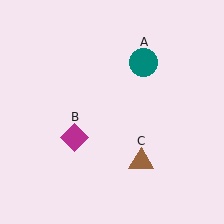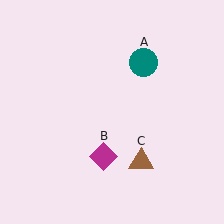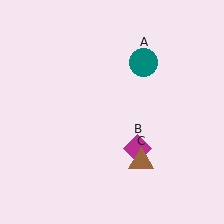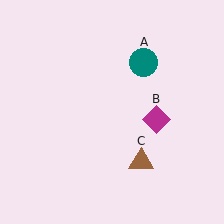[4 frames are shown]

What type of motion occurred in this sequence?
The magenta diamond (object B) rotated counterclockwise around the center of the scene.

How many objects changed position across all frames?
1 object changed position: magenta diamond (object B).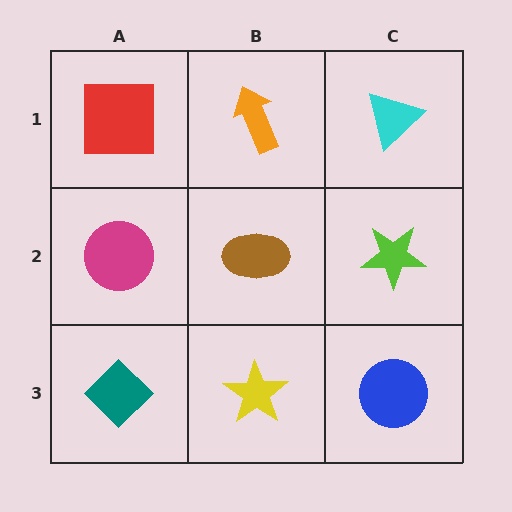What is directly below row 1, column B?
A brown ellipse.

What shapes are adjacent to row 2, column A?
A red square (row 1, column A), a teal diamond (row 3, column A), a brown ellipse (row 2, column B).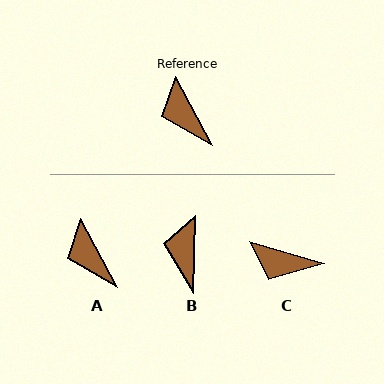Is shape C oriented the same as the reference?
No, it is off by about 45 degrees.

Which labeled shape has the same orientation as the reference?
A.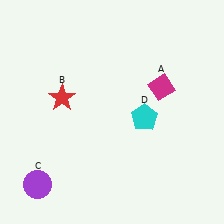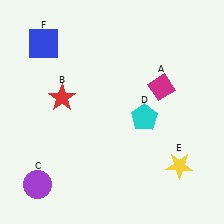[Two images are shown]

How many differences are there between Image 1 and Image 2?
There are 2 differences between the two images.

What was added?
A yellow star (E), a blue square (F) were added in Image 2.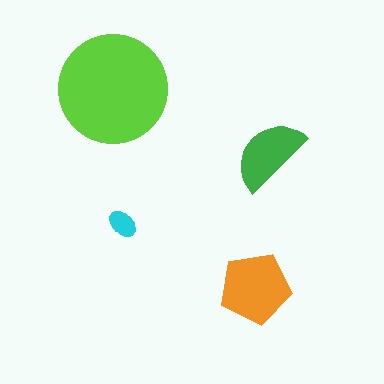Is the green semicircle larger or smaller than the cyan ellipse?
Larger.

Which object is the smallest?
The cyan ellipse.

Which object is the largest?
The lime circle.